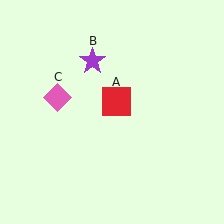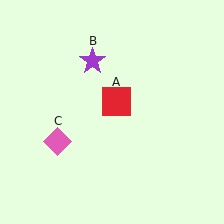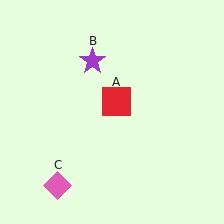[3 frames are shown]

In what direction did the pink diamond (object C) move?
The pink diamond (object C) moved down.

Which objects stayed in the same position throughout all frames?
Red square (object A) and purple star (object B) remained stationary.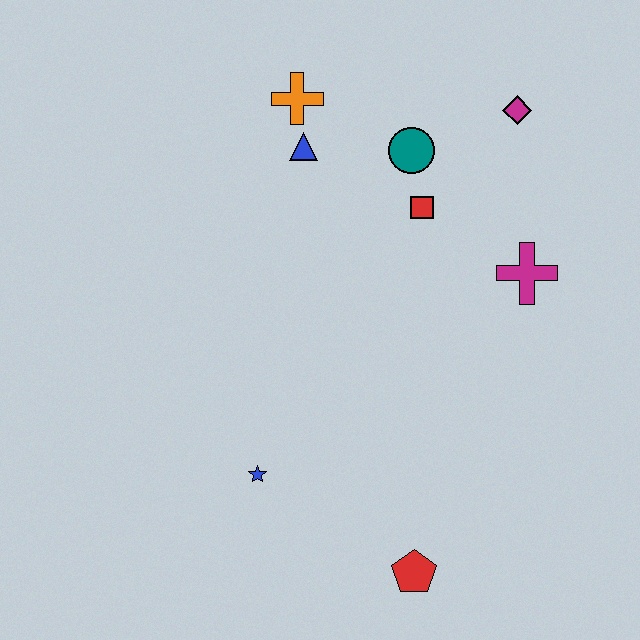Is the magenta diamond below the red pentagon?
No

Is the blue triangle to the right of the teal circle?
No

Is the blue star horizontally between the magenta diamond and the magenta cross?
No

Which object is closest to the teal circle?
The red square is closest to the teal circle.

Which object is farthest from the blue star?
The magenta diamond is farthest from the blue star.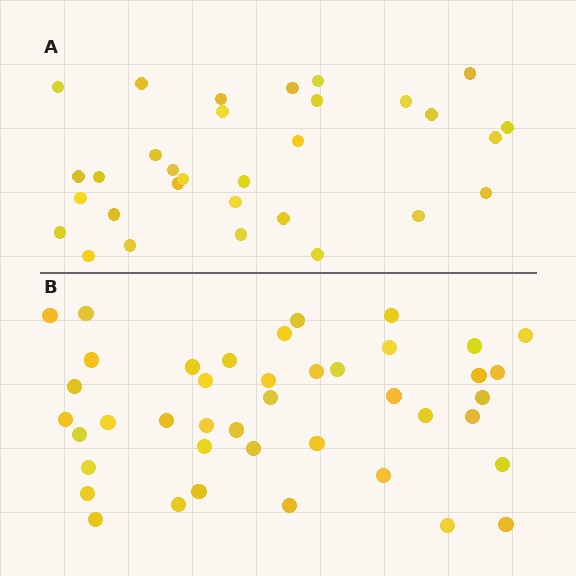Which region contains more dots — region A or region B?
Region B (the bottom region) has more dots.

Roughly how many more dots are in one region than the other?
Region B has roughly 12 or so more dots than region A.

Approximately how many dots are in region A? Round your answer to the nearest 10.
About 30 dots. (The exact count is 31, which rounds to 30.)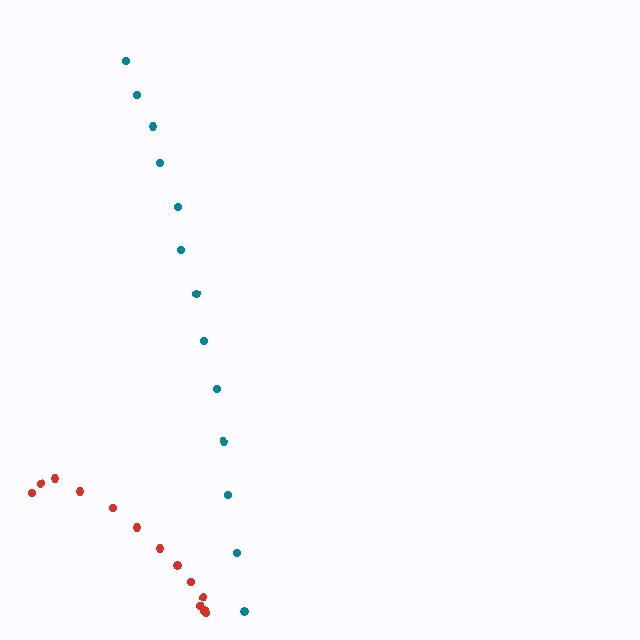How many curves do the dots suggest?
There are 2 distinct paths.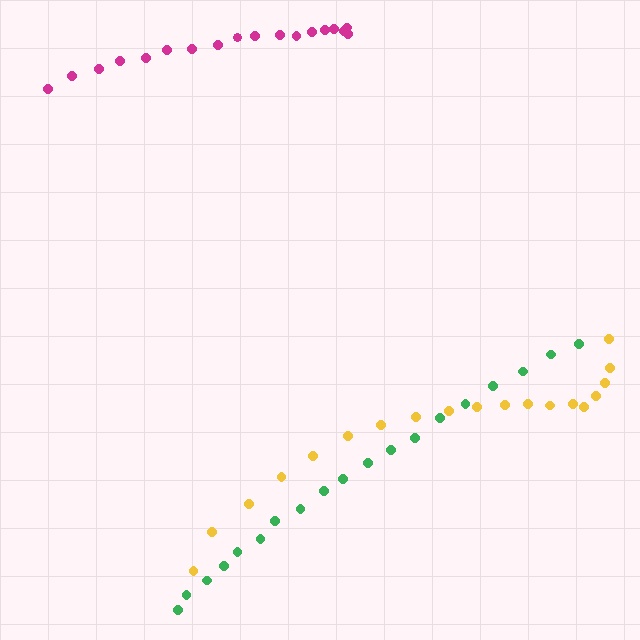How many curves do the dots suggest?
There are 3 distinct paths.